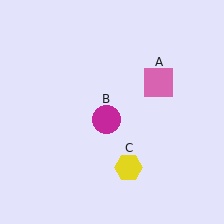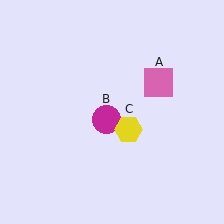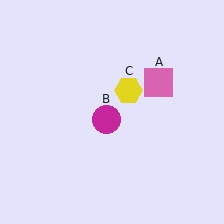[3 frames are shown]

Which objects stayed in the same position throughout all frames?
Pink square (object A) and magenta circle (object B) remained stationary.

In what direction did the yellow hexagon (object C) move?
The yellow hexagon (object C) moved up.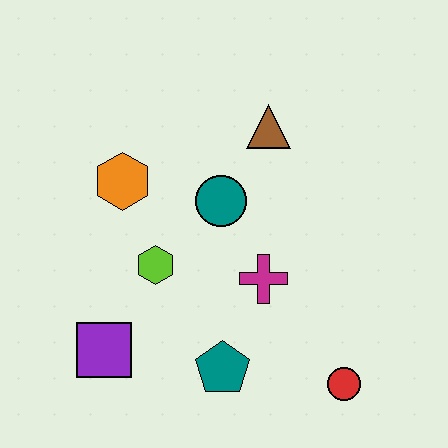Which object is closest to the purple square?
The lime hexagon is closest to the purple square.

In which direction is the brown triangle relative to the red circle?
The brown triangle is above the red circle.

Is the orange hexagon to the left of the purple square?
No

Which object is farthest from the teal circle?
The red circle is farthest from the teal circle.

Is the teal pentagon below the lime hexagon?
Yes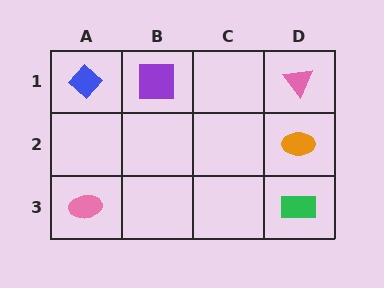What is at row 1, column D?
A pink triangle.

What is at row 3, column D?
A green rectangle.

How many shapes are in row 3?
2 shapes.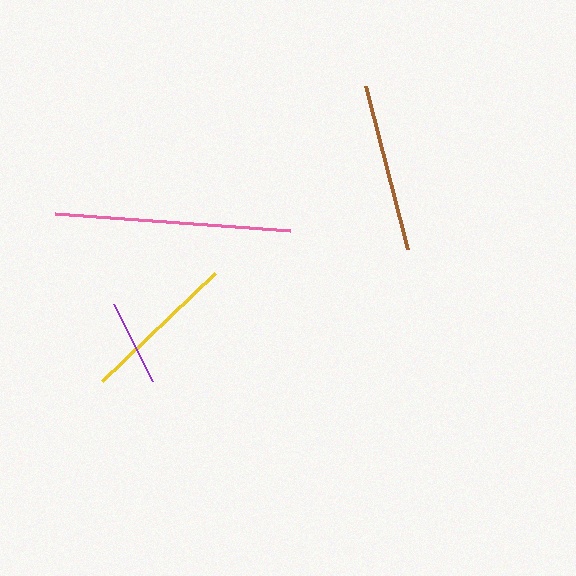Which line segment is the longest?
The pink line is the longest at approximately 236 pixels.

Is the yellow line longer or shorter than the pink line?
The pink line is longer than the yellow line.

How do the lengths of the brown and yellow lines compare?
The brown and yellow lines are approximately the same length.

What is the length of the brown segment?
The brown segment is approximately 168 pixels long.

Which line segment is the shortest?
The purple line is the shortest at approximately 87 pixels.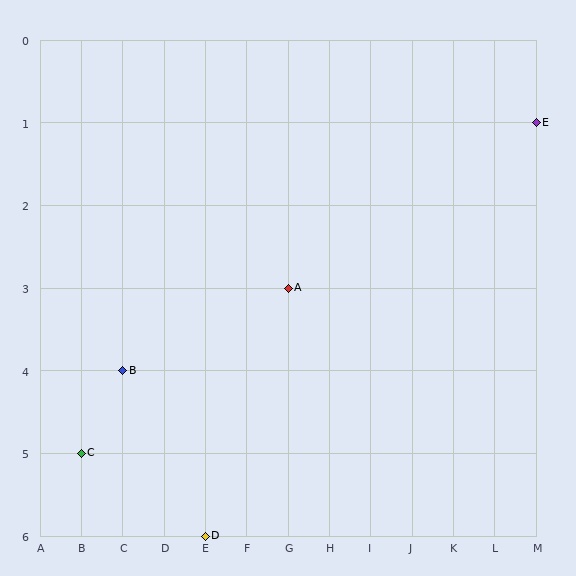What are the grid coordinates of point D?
Point D is at grid coordinates (E, 6).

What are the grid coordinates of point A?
Point A is at grid coordinates (G, 3).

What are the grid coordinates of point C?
Point C is at grid coordinates (B, 5).